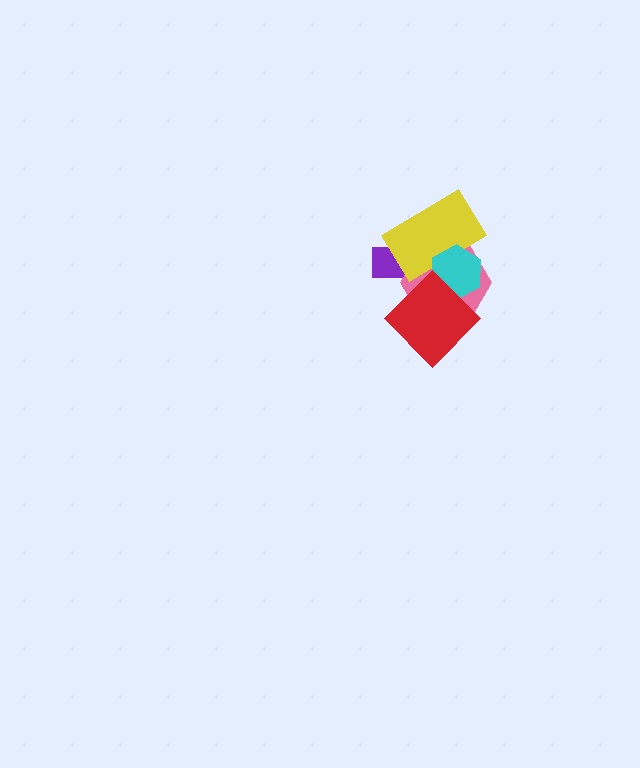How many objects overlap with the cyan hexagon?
3 objects overlap with the cyan hexagon.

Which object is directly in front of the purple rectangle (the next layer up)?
The pink hexagon is directly in front of the purple rectangle.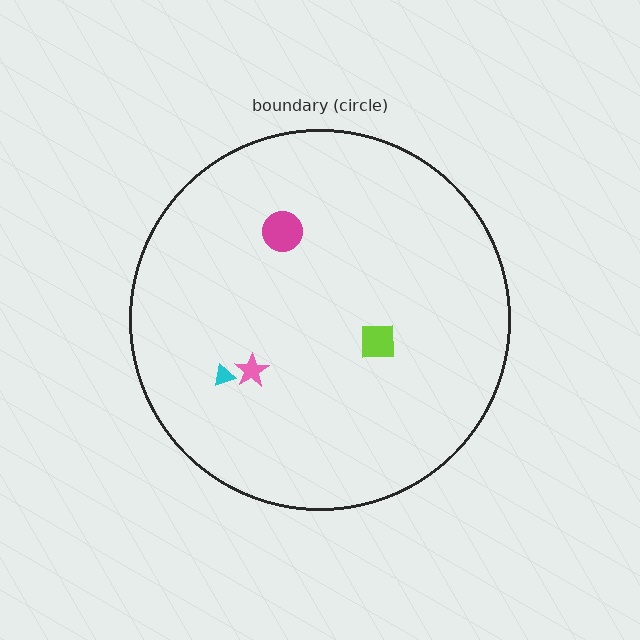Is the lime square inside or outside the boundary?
Inside.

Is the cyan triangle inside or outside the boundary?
Inside.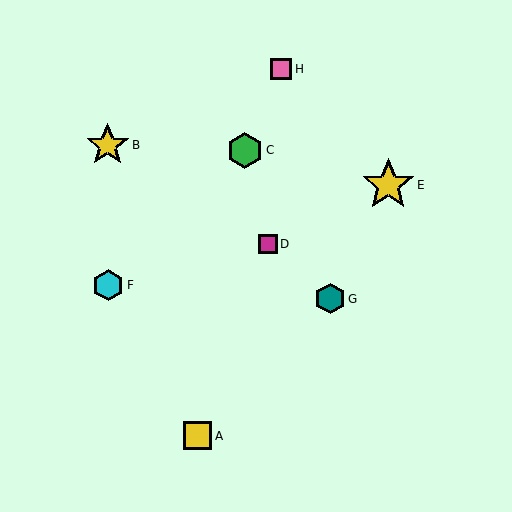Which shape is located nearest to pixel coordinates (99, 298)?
The cyan hexagon (labeled F) at (108, 285) is nearest to that location.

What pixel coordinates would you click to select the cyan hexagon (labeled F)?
Click at (108, 285) to select the cyan hexagon F.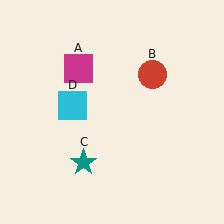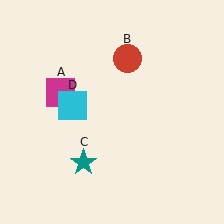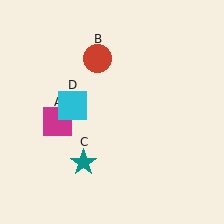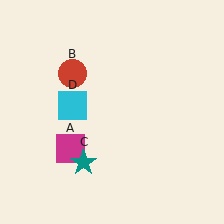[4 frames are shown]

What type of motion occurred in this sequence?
The magenta square (object A), red circle (object B) rotated counterclockwise around the center of the scene.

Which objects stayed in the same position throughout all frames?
Teal star (object C) and cyan square (object D) remained stationary.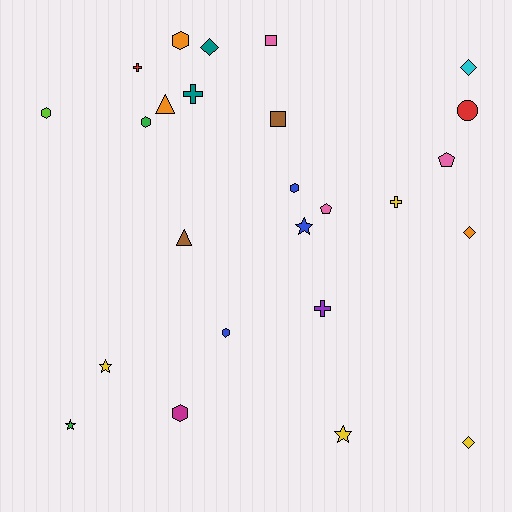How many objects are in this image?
There are 25 objects.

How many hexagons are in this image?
There are 6 hexagons.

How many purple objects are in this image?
There is 1 purple object.